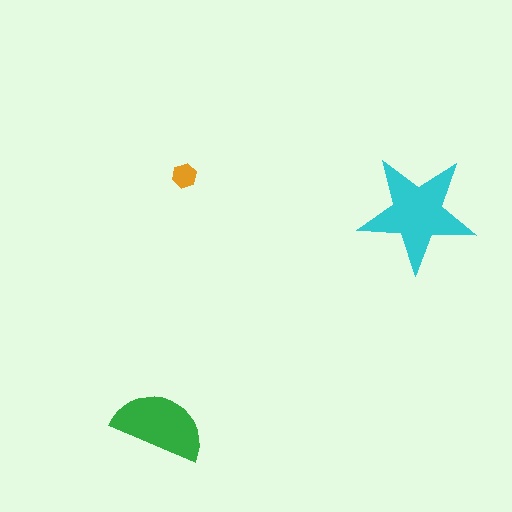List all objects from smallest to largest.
The orange hexagon, the green semicircle, the cyan star.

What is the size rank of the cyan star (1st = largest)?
1st.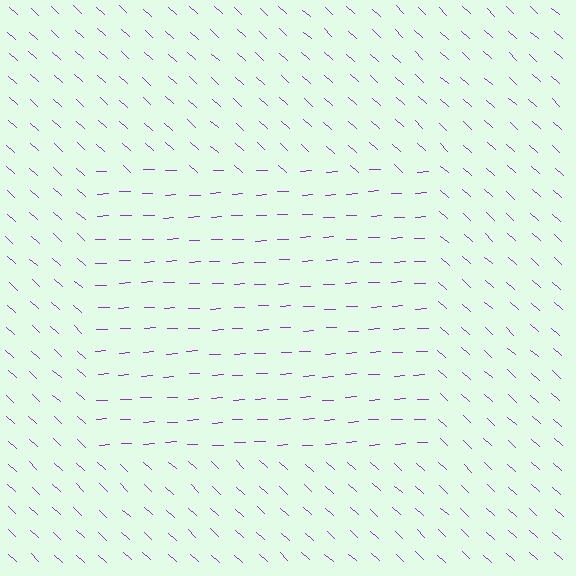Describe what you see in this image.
The image is filled with small purple line segments. A rectangle region in the image has lines oriented differently from the surrounding lines, creating a visible texture boundary.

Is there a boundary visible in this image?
Yes, there is a texture boundary formed by a change in line orientation.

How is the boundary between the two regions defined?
The boundary is defined purely by a change in line orientation (approximately 45 degrees difference). All lines are the same color and thickness.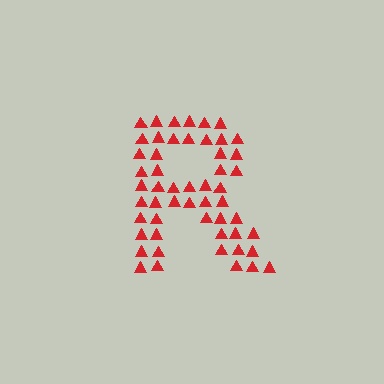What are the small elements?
The small elements are triangles.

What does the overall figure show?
The overall figure shows the letter R.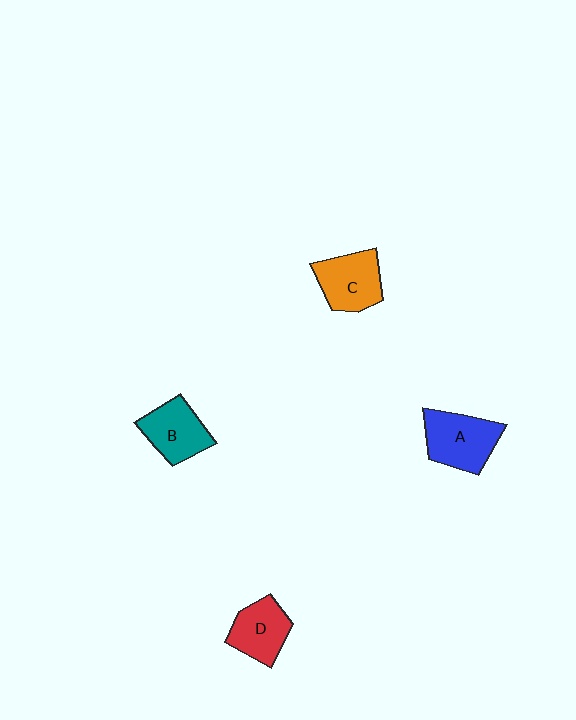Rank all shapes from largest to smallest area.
From largest to smallest: A (blue), C (orange), B (teal), D (red).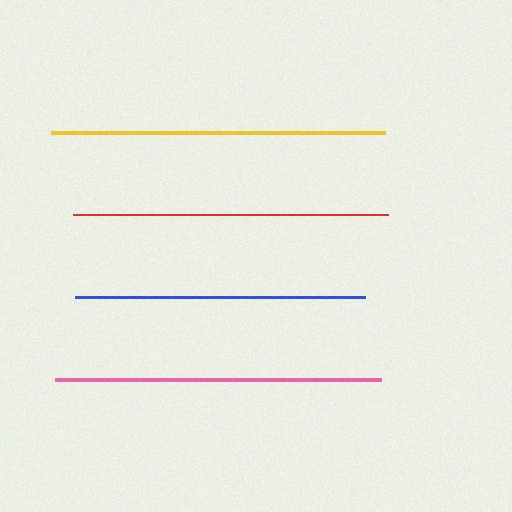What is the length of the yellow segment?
The yellow segment is approximately 335 pixels long.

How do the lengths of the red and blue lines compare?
The red and blue lines are approximately the same length.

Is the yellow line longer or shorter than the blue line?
The yellow line is longer than the blue line.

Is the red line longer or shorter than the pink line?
The pink line is longer than the red line.